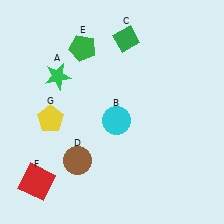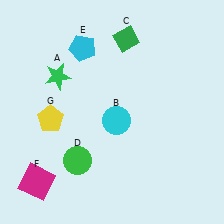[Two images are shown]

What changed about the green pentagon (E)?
In Image 1, E is green. In Image 2, it changed to cyan.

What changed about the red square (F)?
In Image 1, F is red. In Image 2, it changed to magenta.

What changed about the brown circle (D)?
In Image 1, D is brown. In Image 2, it changed to green.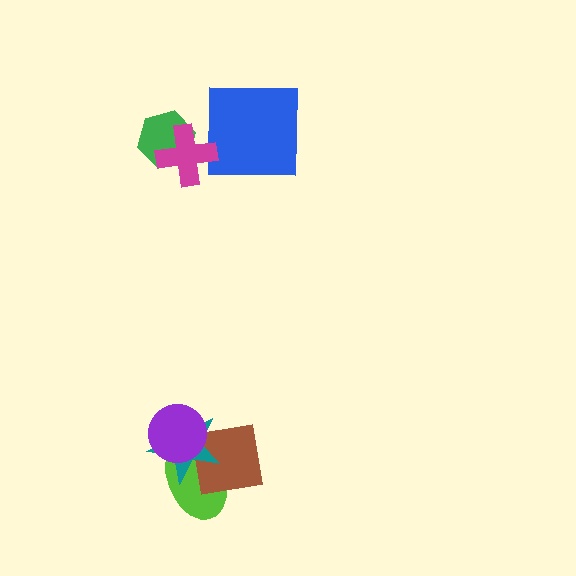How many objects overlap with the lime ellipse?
3 objects overlap with the lime ellipse.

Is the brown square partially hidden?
Yes, it is partially covered by another shape.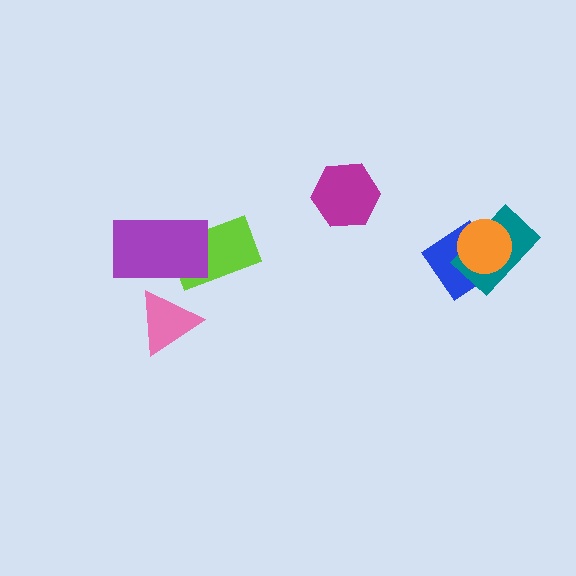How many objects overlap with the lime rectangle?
1 object overlaps with the lime rectangle.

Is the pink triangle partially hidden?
Yes, it is partially covered by another shape.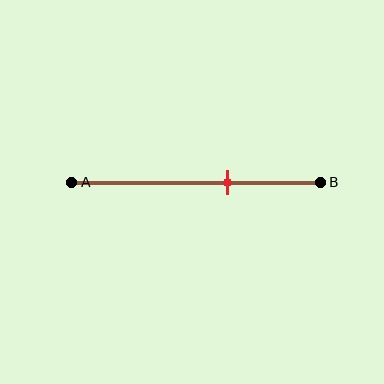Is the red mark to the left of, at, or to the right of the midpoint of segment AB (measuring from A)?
The red mark is to the right of the midpoint of segment AB.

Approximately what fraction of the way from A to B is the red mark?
The red mark is approximately 65% of the way from A to B.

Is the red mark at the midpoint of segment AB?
No, the mark is at about 65% from A, not at the 50% midpoint.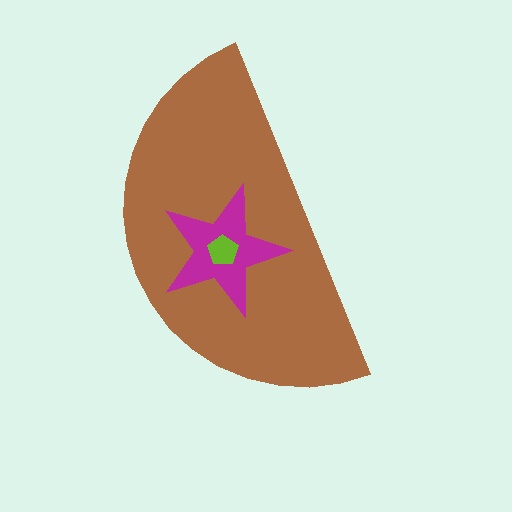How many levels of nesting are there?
3.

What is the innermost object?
The lime pentagon.